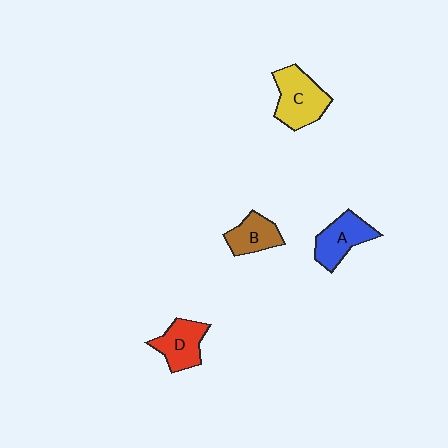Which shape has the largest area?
Shape C (yellow).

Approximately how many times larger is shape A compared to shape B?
Approximately 1.2 times.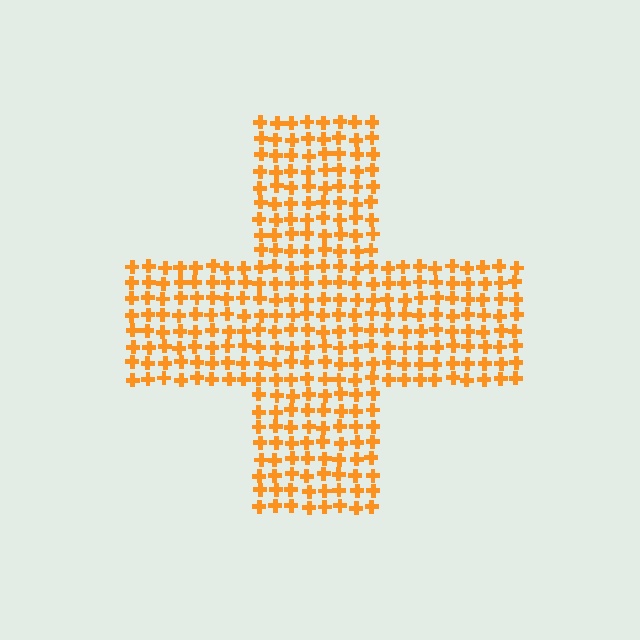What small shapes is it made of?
It is made of small crosses.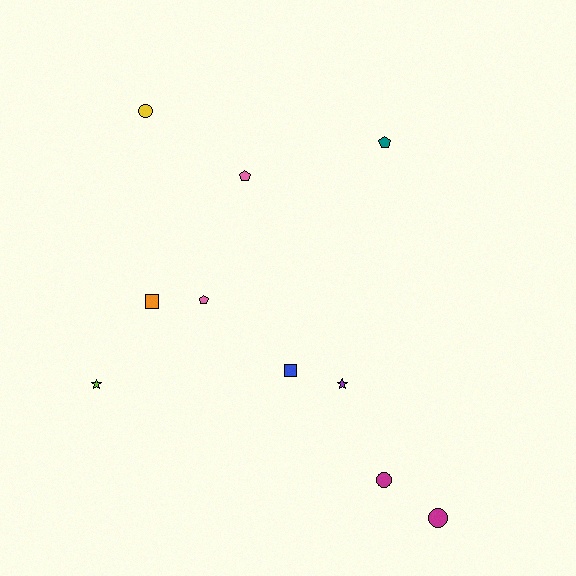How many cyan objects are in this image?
There are no cyan objects.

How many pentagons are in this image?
There are 3 pentagons.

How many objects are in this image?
There are 10 objects.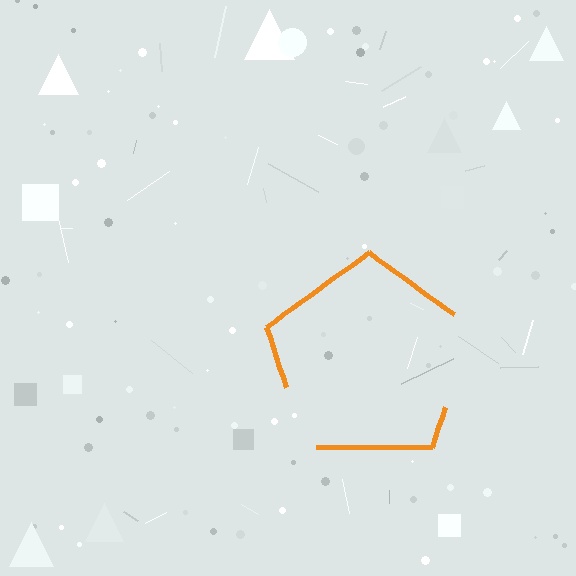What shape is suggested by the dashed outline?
The dashed outline suggests a pentagon.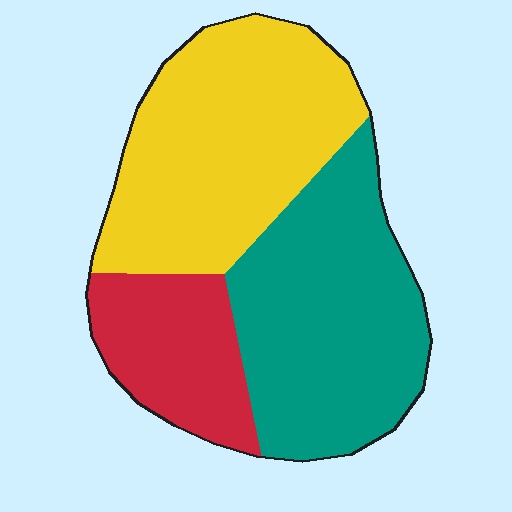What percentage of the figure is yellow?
Yellow takes up between a quarter and a half of the figure.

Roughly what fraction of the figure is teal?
Teal takes up about two fifths (2/5) of the figure.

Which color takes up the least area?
Red, at roughly 20%.